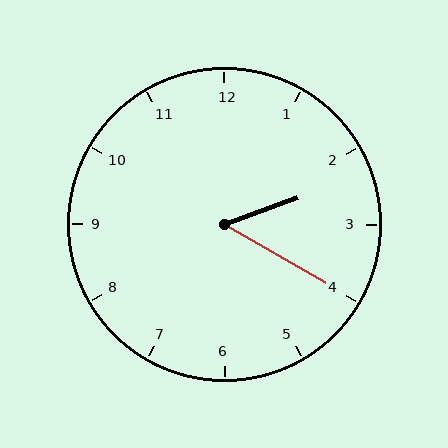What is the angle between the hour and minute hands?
Approximately 50 degrees.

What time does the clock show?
2:20.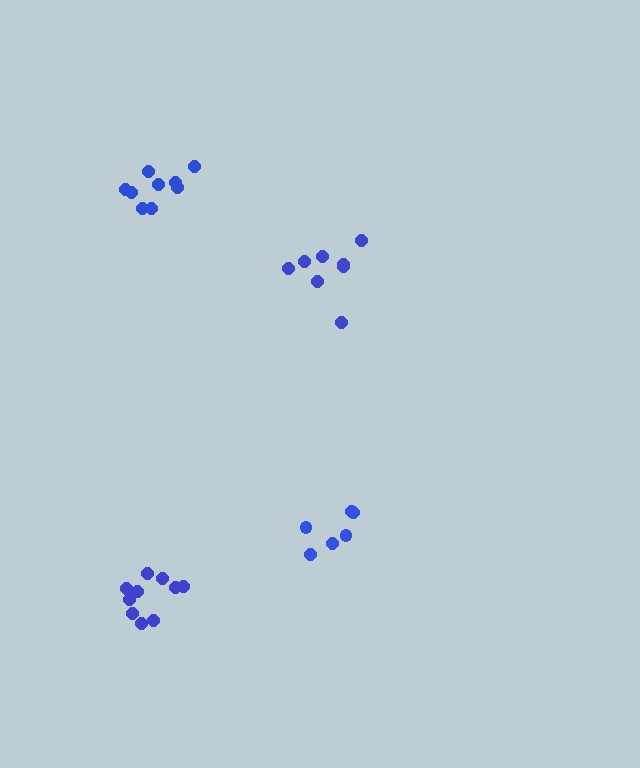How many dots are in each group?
Group 1: 9 dots, Group 2: 8 dots, Group 3: 10 dots, Group 4: 6 dots (33 total).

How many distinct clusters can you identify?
There are 4 distinct clusters.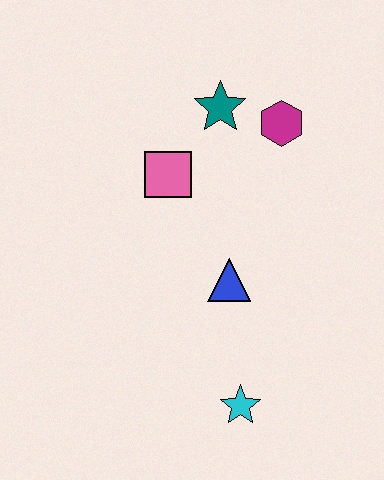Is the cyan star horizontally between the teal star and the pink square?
No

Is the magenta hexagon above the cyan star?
Yes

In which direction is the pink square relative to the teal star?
The pink square is below the teal star.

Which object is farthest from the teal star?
The cyan star is farthest from the teal star.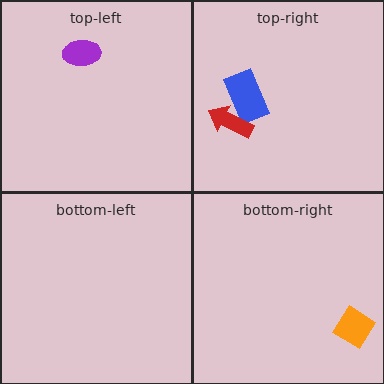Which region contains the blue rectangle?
The top-right region.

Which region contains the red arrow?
The top-right region.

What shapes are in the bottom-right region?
The orange diamond.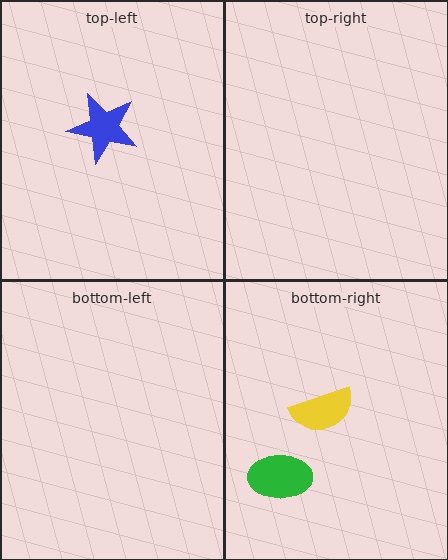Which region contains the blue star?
The top-left region.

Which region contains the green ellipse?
The bottom-right region.